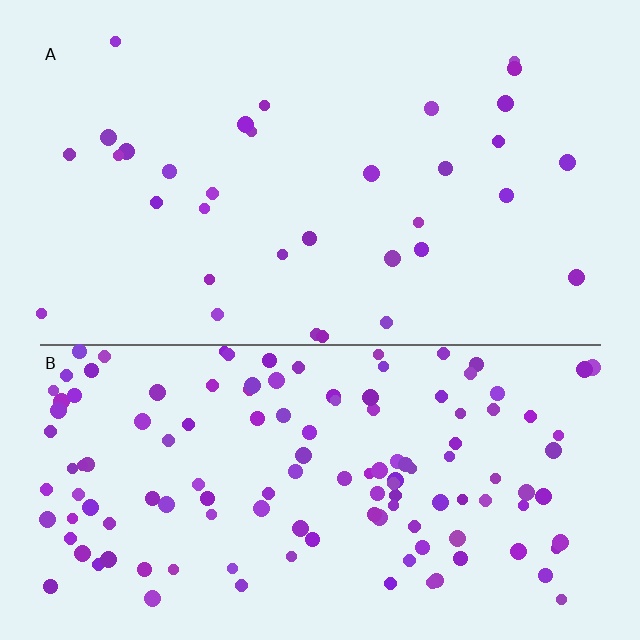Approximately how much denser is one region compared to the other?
Approximately 3.9× — region B over region A.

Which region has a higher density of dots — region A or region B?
B (the bottom).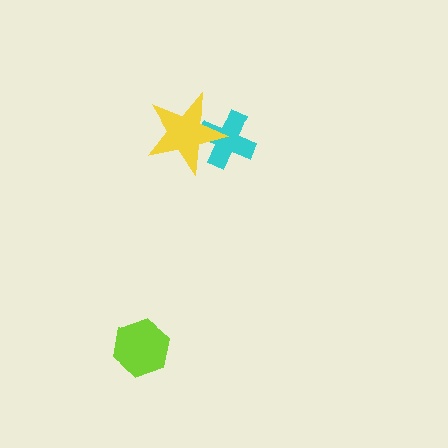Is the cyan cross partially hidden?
Yes, it is partially covered by another shape.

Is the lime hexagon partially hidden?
No, no other shape covers it.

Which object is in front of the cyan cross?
The yellow star is in front of the cyan cross.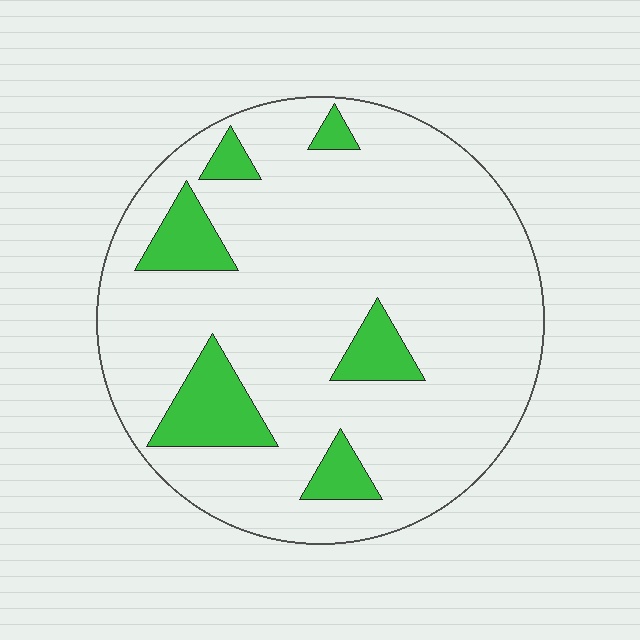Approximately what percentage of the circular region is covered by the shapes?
Approximately 15%.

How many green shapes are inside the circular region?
6.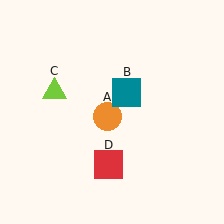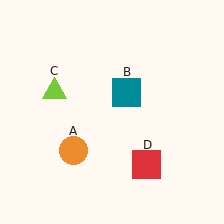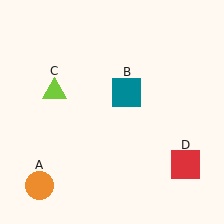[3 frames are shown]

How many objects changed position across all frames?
2 objects changed position: orange circle (object A), red square (object D).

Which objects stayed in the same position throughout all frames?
Teal square (object B) and lime triangle (object C) remained stationary.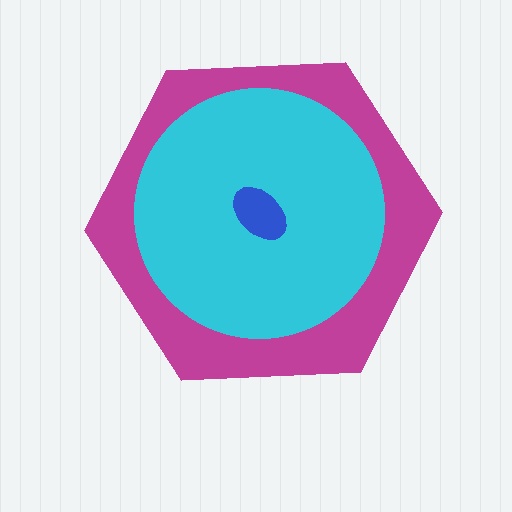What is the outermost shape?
The magenta hexagon.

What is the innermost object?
The blue ellipse.